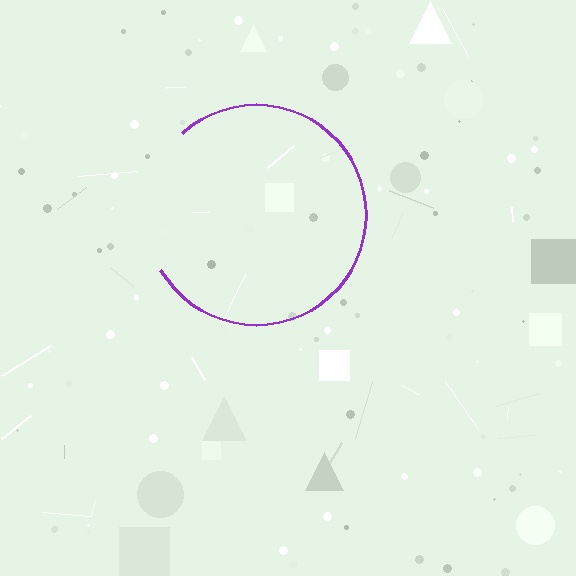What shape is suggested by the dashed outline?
The dashed outline suggests a circle.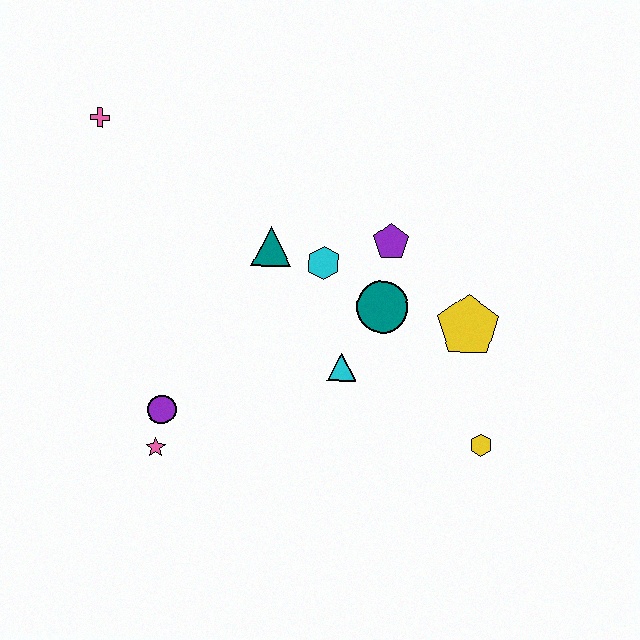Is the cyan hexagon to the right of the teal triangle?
Yes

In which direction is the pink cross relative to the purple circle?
The pink cross is above the purple circle.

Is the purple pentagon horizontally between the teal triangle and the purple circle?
No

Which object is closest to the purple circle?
The pink star is closest to the purple circle.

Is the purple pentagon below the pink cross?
Yes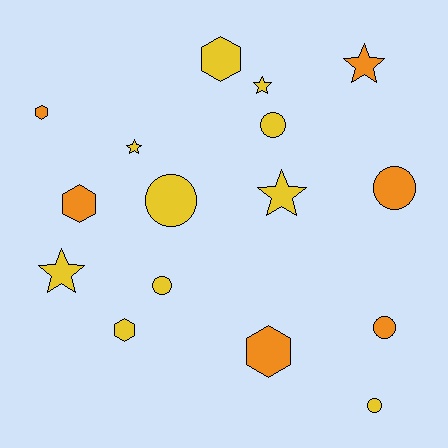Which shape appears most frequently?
Circle, with 6 objects.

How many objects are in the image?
There are 16 objects.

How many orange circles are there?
There are 2 orange circles.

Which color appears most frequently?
Yellow, with 10 objects.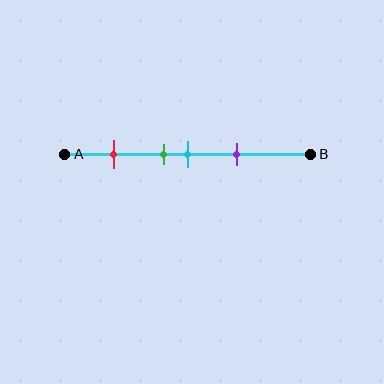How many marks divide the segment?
There are 4 marks dividing the segment.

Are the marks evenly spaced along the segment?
No, the marks are not evenly spaced.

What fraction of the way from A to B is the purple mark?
The purple mark is approximately 70% (0.7) of the way from A to B.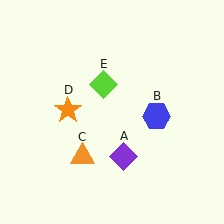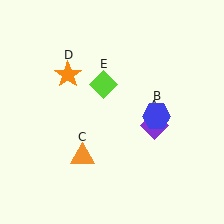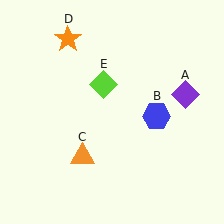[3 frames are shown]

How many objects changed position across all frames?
2 objects changed position: purple diamond (object A), orange star (object D).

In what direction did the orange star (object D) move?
The orange star (object D) moved up.